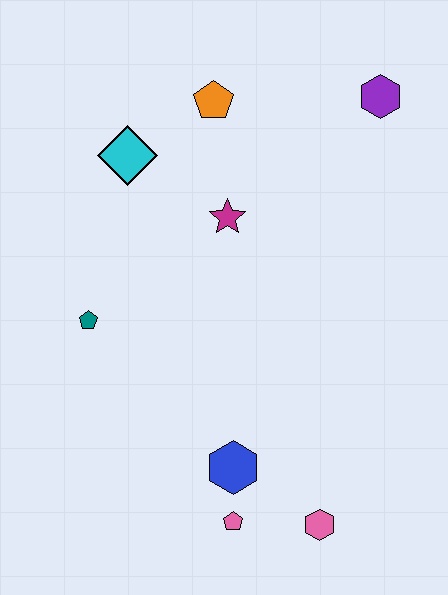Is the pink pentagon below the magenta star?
Yes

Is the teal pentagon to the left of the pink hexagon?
Yes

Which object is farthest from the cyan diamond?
The pink hexagon is farthest from the cyan diamond.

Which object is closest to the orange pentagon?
The cyan diamond is closest to the orange pentagon.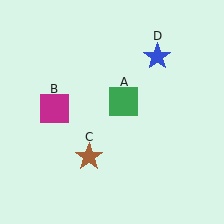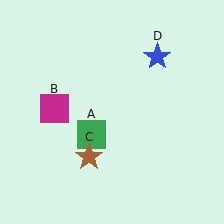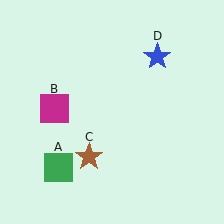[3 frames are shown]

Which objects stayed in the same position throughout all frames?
Magenta square (object B) and brown star (object C) and blue star (object D) remained stationary.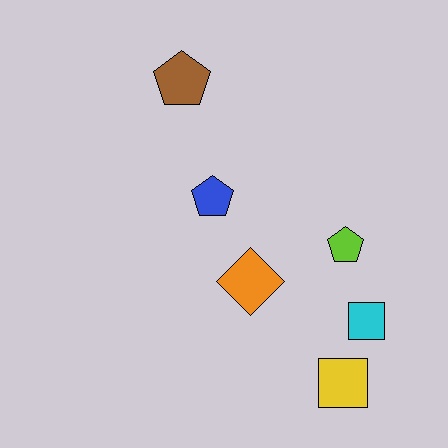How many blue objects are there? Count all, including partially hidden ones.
There is 1 blue object.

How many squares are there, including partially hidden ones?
There are 2 squares.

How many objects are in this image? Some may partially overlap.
There are 6 objects.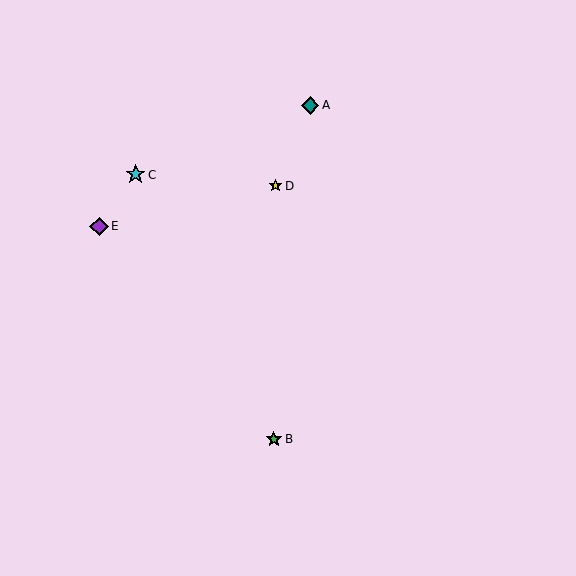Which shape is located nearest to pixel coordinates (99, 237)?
The purple diamond (labeled E) at (99, 226) is nearest to that location.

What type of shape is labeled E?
Shape E is a purple diamond.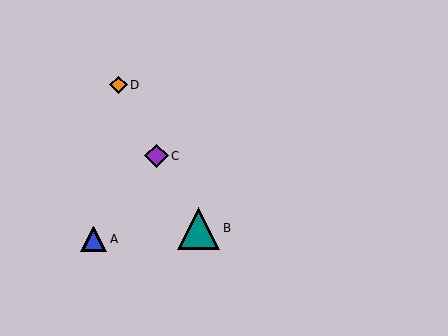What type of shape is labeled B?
Shape B is a teal triangle.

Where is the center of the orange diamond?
The center of the orange diamond is at (119, 85).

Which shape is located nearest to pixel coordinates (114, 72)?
The orange diamond (labeled D) at (119, 85) is nearest to that location.